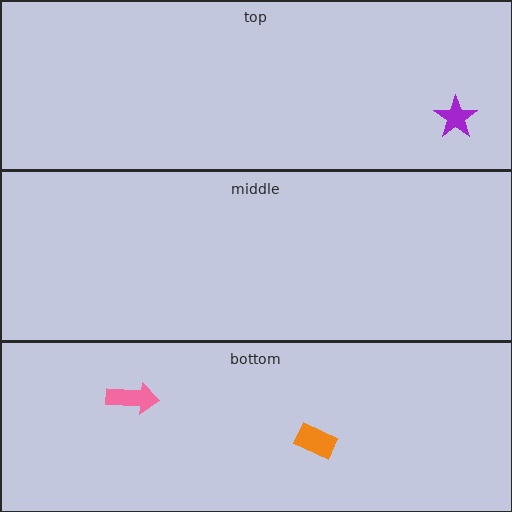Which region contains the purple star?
The top region.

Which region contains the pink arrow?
The bottom region.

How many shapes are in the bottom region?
2.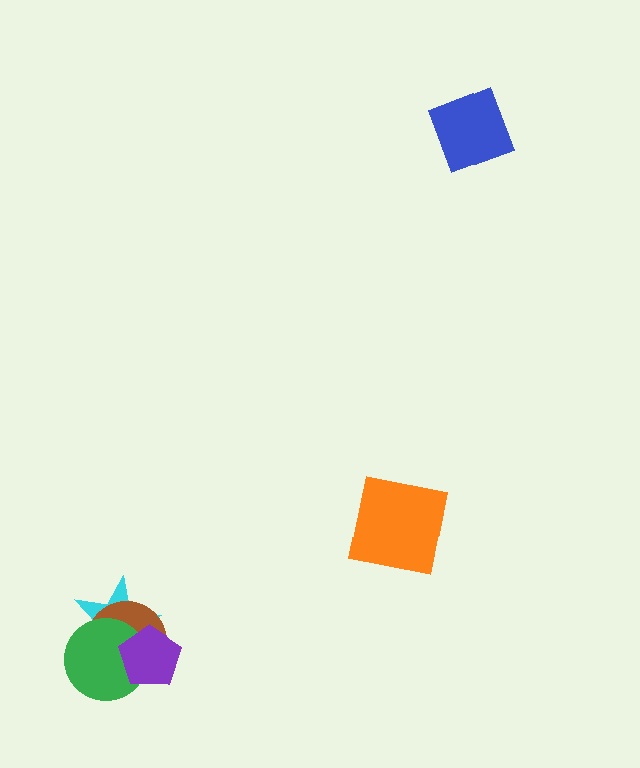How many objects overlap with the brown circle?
3 objects overlap with the brown circle.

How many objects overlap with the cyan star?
3 objects overlap with the cyan star.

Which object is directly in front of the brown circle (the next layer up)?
The green circle is directly in front of the brown circle.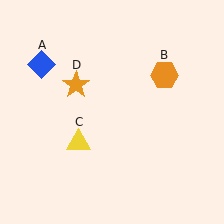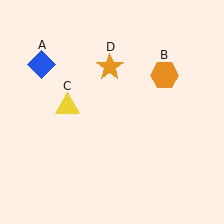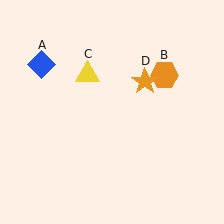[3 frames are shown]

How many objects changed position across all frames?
2 objects changed position: yellow triangle (object C), orange star (object D).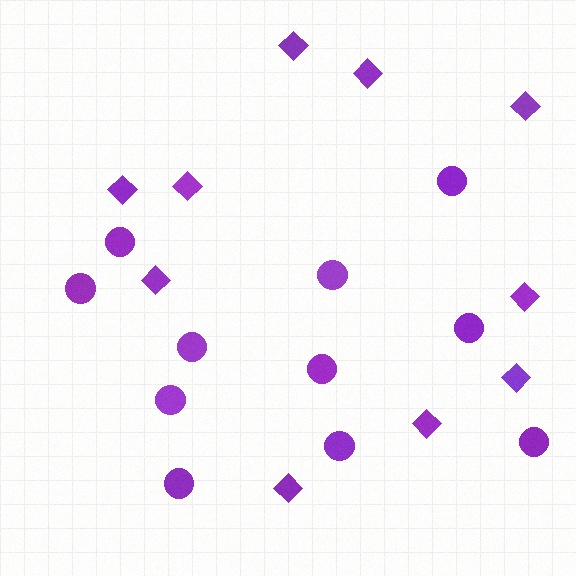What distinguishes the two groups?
There are 2 groups: one group of diamonds (10) and one group of circles (11).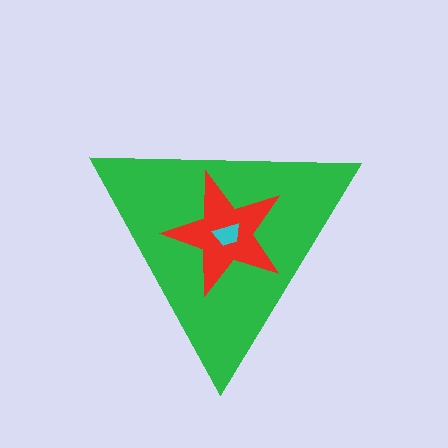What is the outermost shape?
The green triangle.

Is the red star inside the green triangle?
Yes.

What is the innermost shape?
The cyan trapezoid.